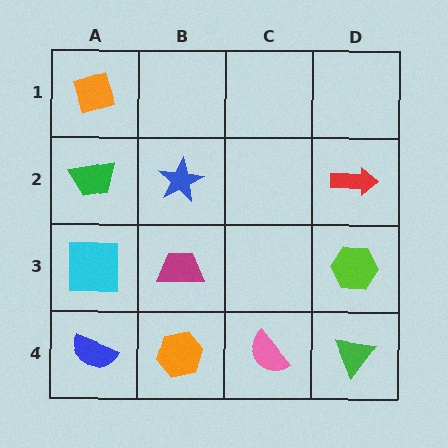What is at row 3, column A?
A cyan square.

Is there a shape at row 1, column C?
No, that cell is empty.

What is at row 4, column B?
An orange hexagon.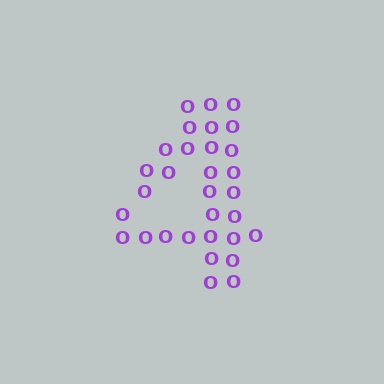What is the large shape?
The large shape is the digit 4.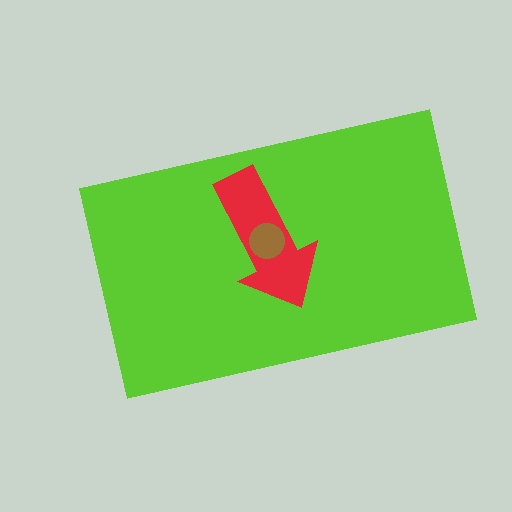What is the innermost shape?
The brown circle.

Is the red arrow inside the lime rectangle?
Yes.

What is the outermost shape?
The lime rectangle.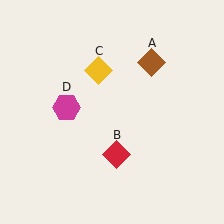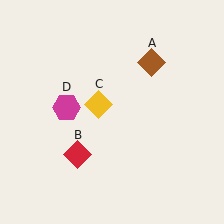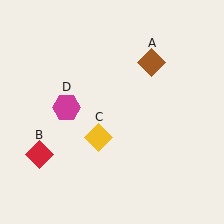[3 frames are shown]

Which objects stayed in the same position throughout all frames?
Brown diamond (object A) and magenta hexagon (object D) remained stationary.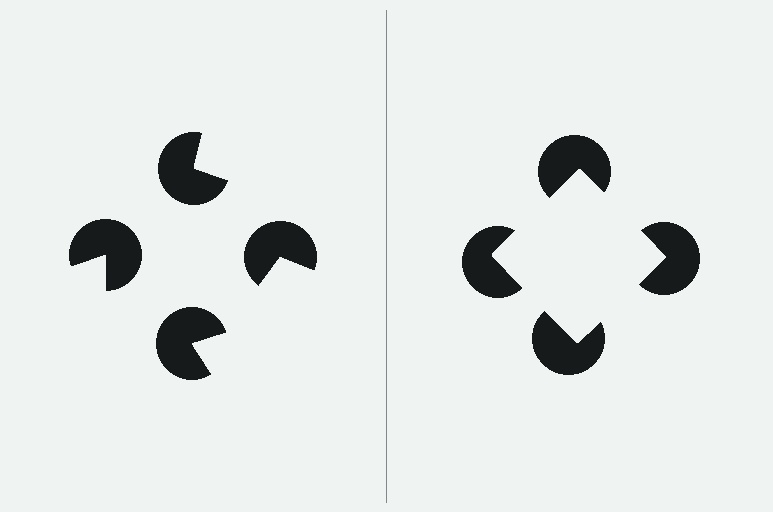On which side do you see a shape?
An illusory square appears on the right side. On the left side the wedge cuts are rotated, so no coherent shape forms.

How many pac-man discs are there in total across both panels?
8 — 4 on each side.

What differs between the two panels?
The pac-man discs are positioned identically on both sides; only the wedge orientations differ. On the right they align to a square; on the left they are misaligned.